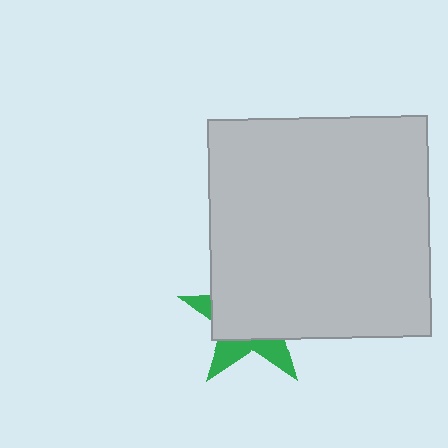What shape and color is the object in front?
The object in front is a light gray square.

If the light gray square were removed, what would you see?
You would see the complete green star.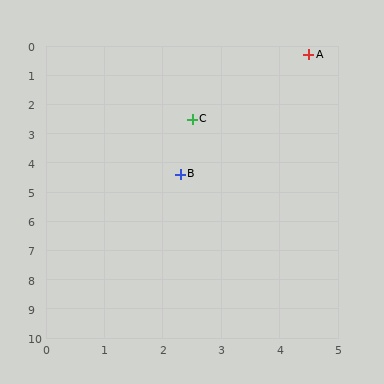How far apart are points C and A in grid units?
Points C and A are about 3.0 grid units apart.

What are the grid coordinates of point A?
Point A is at approximately (4.5, 0.3).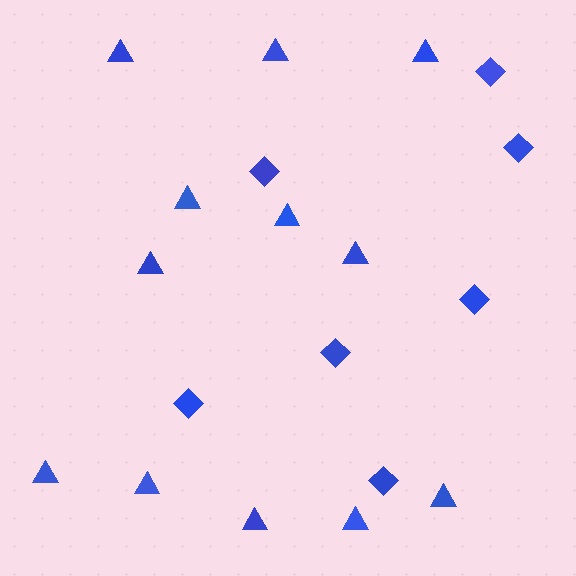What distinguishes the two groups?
There are 2 groups: one group of triangles (12) and one group of diamonds (7).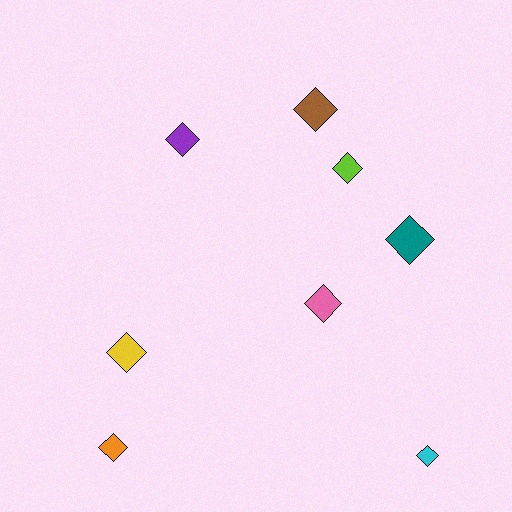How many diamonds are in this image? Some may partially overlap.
There are 8 diamonds.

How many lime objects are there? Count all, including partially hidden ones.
There is 1 lime object.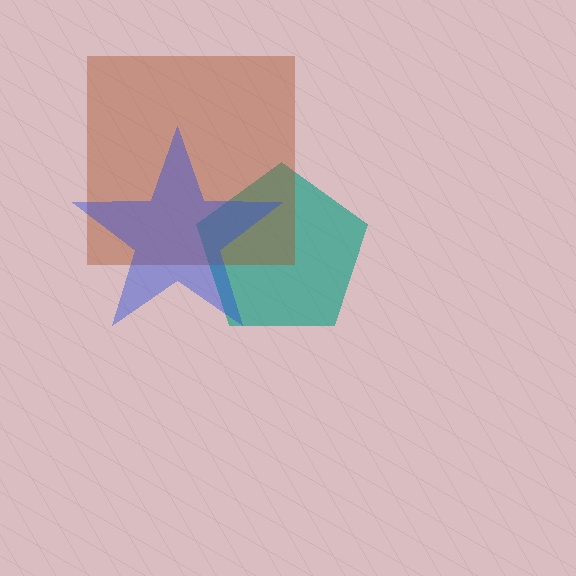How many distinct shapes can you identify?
There are 3 distinct shapes: a teal pentagon, a brown square, a blue star.